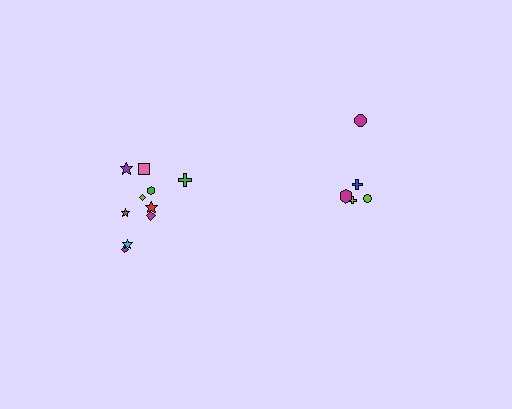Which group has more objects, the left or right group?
The left group.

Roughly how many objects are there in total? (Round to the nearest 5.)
Roughly 15 objects in total.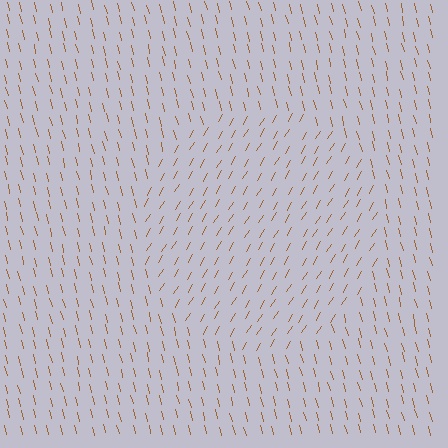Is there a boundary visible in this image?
Yes, there is a texture boundary formed by a change in line orientation.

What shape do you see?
I see a circle.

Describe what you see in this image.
The image is filled with small brown line segments. A circle region in the image has lines oriented differently from the surrounding lines, creating a visible texture boundary.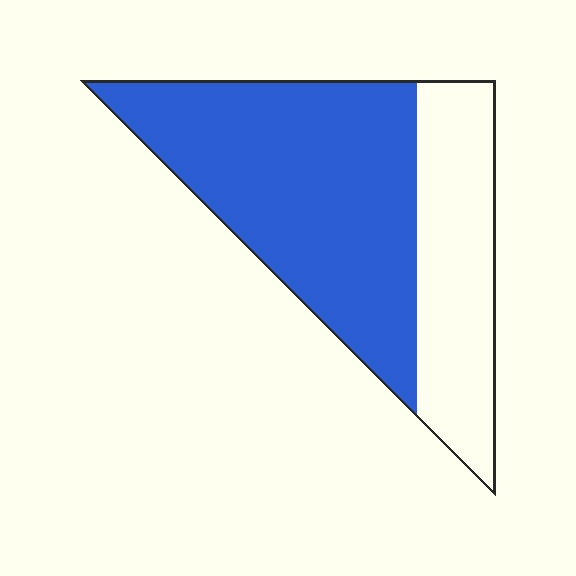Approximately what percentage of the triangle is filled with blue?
Approximately 65%.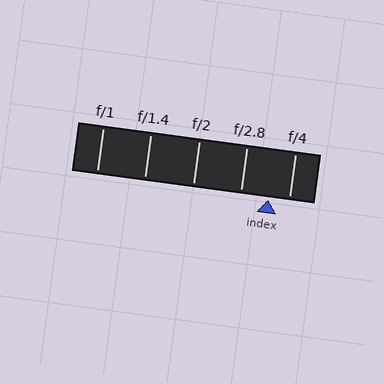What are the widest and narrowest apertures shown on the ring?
The widest aperture shown is f/1 and the narrowest is f/4.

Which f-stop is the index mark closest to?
The index mark is closest to f/4.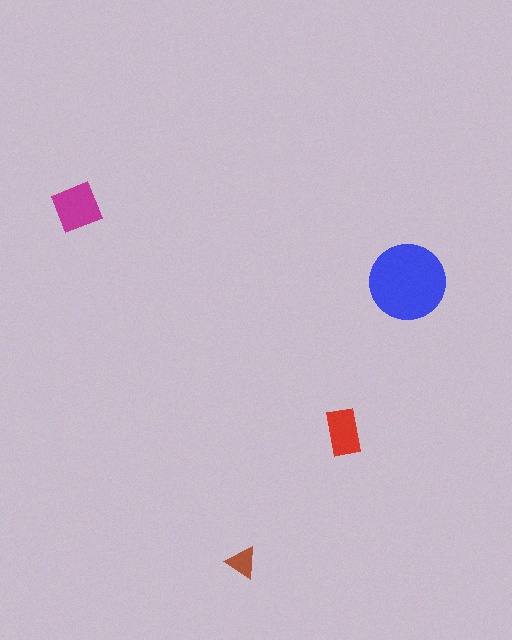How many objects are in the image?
There are 4 objects in the image.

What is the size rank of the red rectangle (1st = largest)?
3rd.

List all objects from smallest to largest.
The brown triangle, the red rectangle, the magenta diamond, the blue circle.